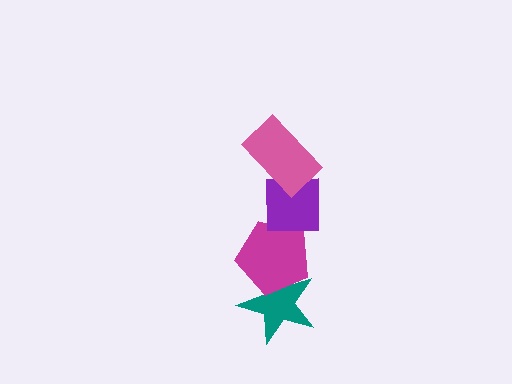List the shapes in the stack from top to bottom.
From top to bottom: the pink rectangle, the purple square, the magenta pentagon, the teal star.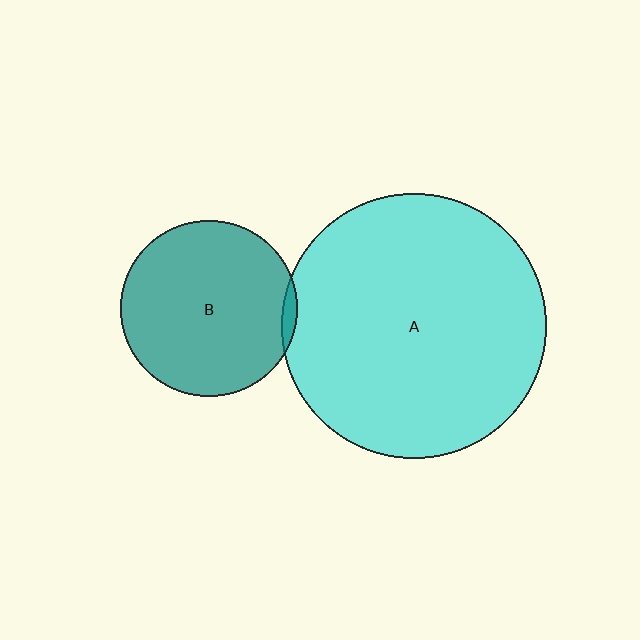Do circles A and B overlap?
Yes.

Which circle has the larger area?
Circle A (cyan).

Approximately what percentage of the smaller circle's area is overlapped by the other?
Approximately 5%.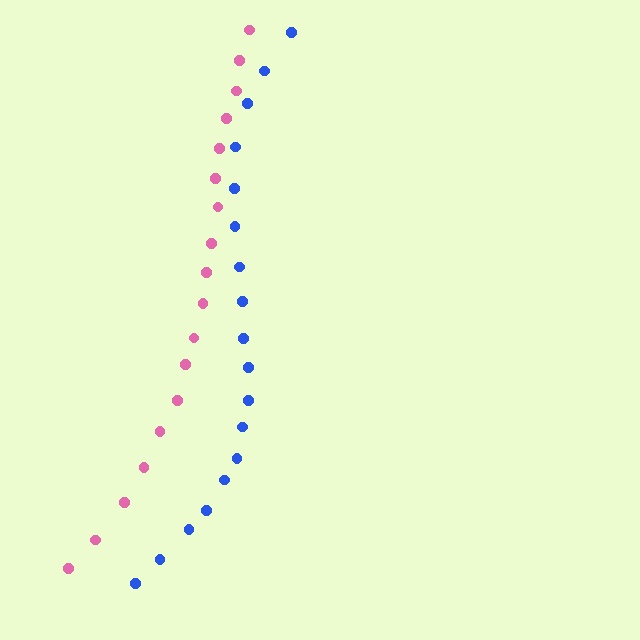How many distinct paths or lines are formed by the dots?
There are 2 distinct paths.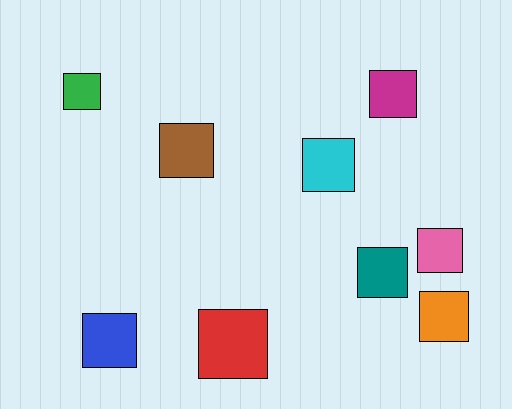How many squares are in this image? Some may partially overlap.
There are 9 squares.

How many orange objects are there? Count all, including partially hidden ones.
There is 1 orange object.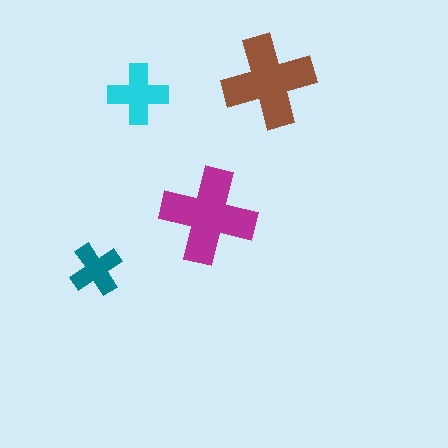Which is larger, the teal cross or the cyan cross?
The cyan one.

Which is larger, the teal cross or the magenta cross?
The magenta one.